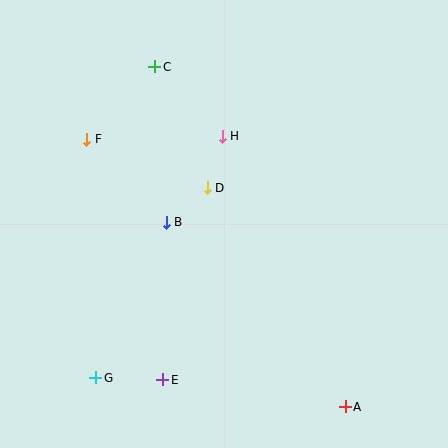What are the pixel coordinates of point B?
Point B is at (166, 222).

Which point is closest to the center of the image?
Point D at (207, 188) is closest to the center.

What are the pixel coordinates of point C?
Point C is at (155, 67).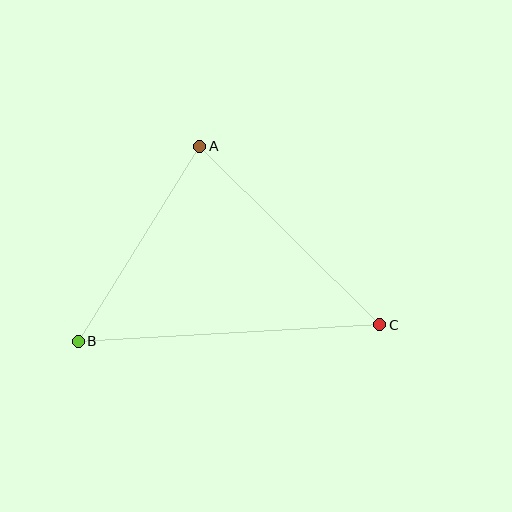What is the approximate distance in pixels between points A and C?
The distance between A and C is approximately 254 pixels.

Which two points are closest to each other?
Points A and B are closest to each other.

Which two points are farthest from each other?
Points B and C are farthest from each other.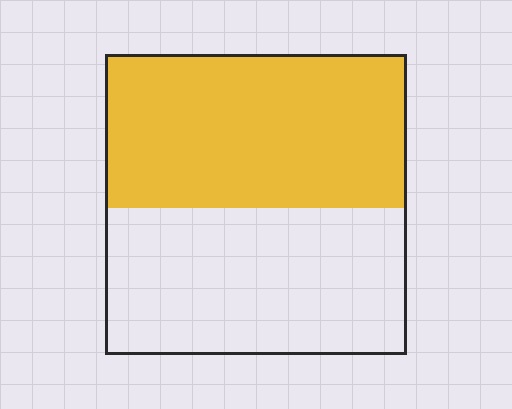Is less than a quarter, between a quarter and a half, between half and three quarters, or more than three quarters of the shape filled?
Between half and three quarters.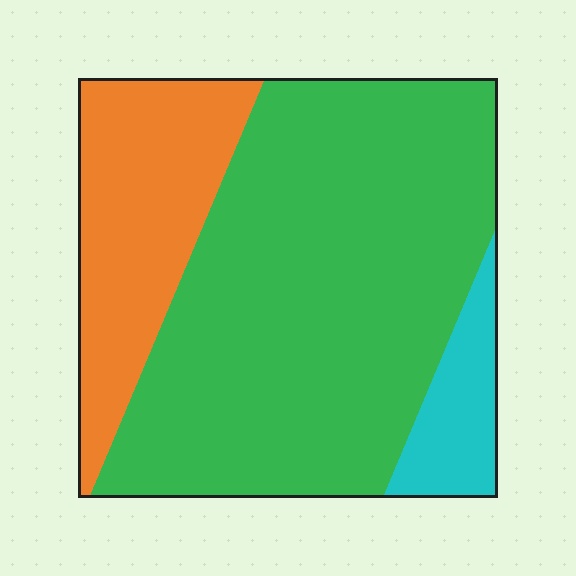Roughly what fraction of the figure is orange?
Orange takes up about one quarter (1/4) of the figure.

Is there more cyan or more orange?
Orange.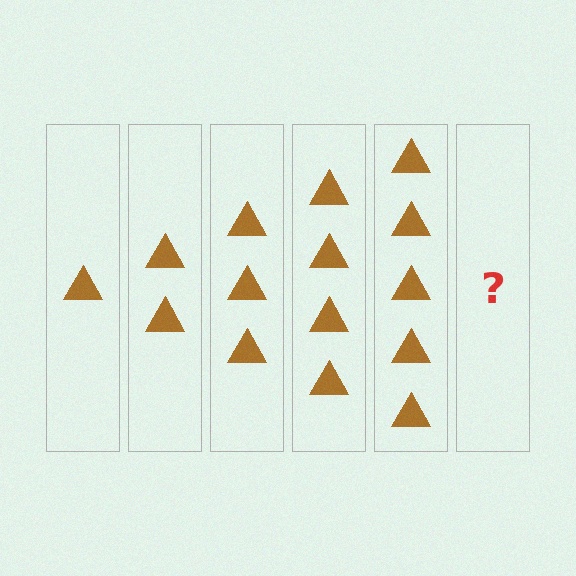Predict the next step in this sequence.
The next step is 6 triangles.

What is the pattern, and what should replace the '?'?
The pattern is that each step adds one more triangle. The '?' should be 6 triangles.